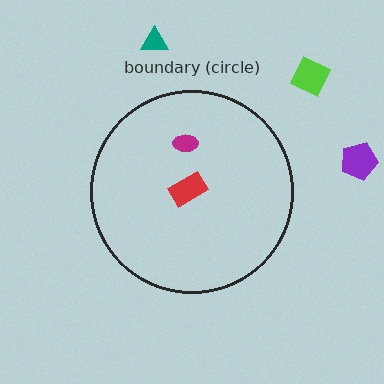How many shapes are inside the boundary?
2 inside, 3 outside.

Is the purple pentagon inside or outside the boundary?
Outside.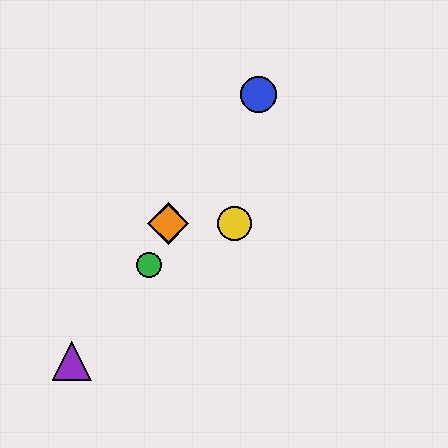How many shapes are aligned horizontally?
3 shapes (the red diamond, the yellow circle, the orange diamond) are aligned horizontally.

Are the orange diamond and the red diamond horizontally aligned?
Yes, both are at y≈224.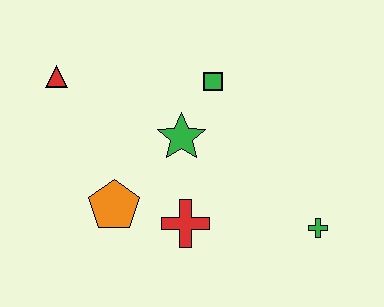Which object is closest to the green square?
The green star is closest to the green square.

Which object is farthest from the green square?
The green cross is farthest from the green square.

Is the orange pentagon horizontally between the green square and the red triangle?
Yes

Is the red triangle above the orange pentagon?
Yes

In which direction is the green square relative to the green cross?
The green square is above the green cross.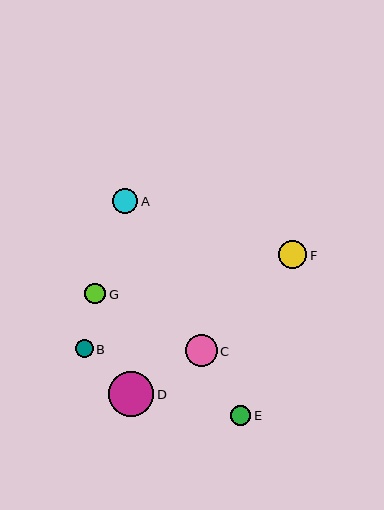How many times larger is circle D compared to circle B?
Circle D is approximately 2.6 times the size of circle B.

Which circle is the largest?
Circle D is the largest with a size of approximately 46 pixels.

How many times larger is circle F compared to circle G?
Circle F is approximately 1.4 times the size of circle G.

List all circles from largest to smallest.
From largest to smallest: D, C, F, A, G, E, B.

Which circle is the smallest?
Circle B is the smallest with a size of approximately 18 pixels.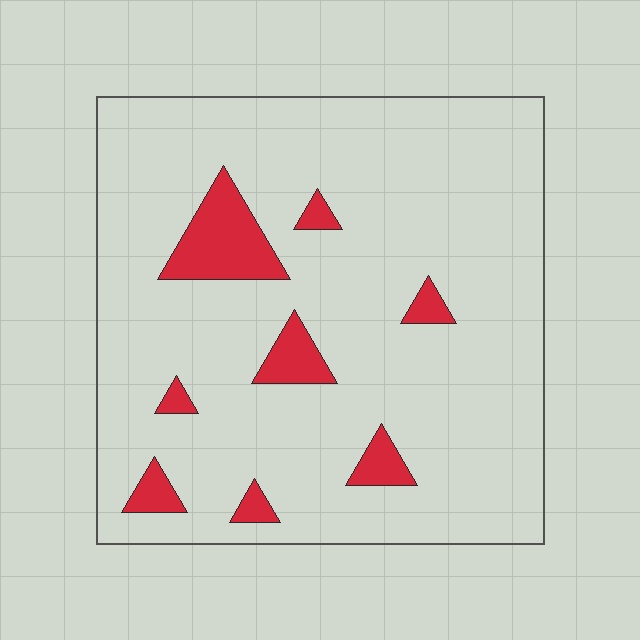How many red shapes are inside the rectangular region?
8.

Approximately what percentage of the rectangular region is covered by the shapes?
Approximately 10%.